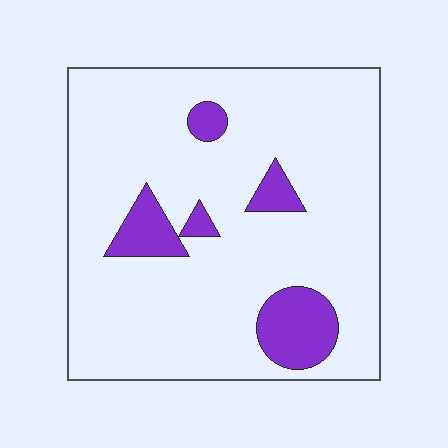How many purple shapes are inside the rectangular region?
5.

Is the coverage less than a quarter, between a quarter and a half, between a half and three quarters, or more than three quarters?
Less than a quarter.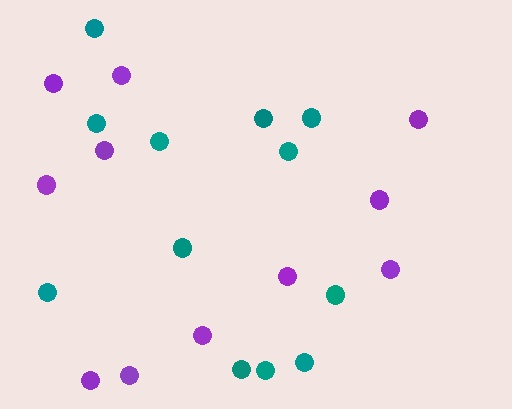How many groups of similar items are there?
There are 2 groups: one group of purple circles (11) and one group of teal circles (12).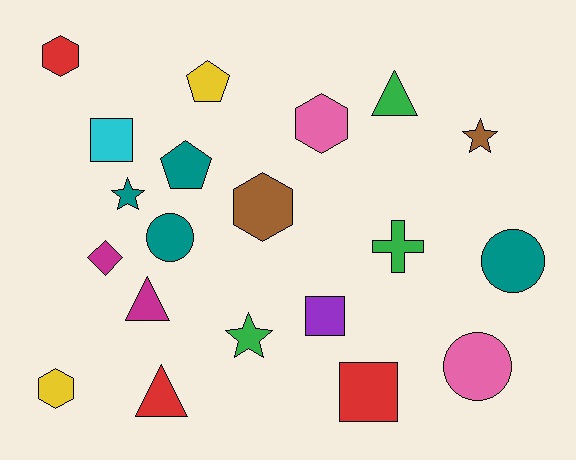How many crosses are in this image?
There is 1 cross.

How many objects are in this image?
There are 20 objects.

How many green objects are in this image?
There are 3 green objects.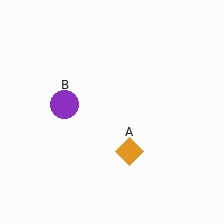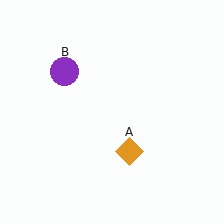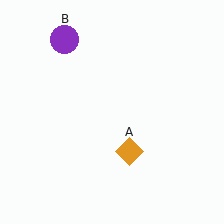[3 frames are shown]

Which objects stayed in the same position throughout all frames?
Orange diamond (object A) remained stationary.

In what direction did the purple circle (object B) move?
The purple circle (object B) moved up.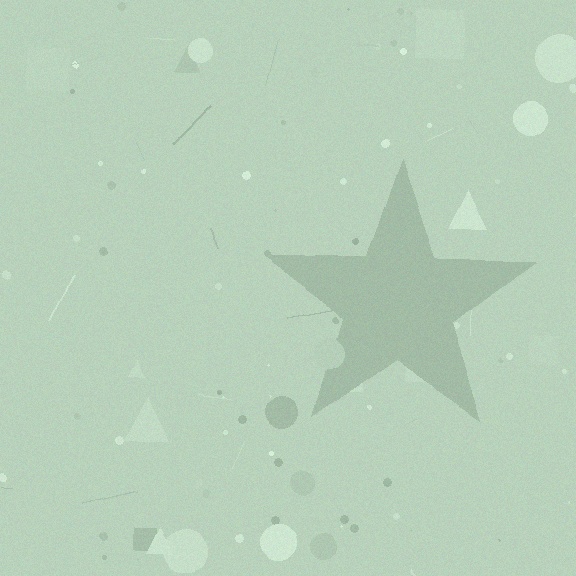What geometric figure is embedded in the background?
A star is embedded in the background.